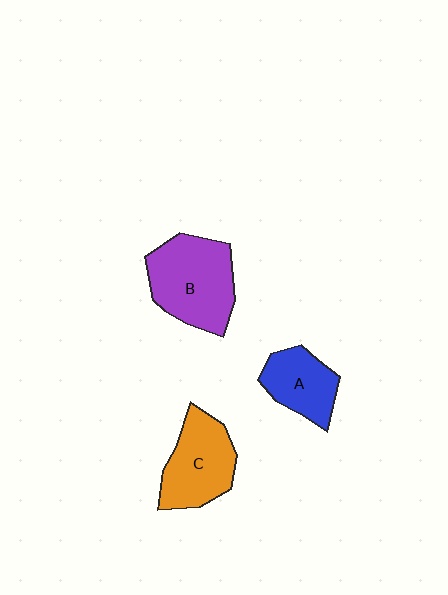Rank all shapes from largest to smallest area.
From largest to smallest: B (purple), C (orange), A (blue).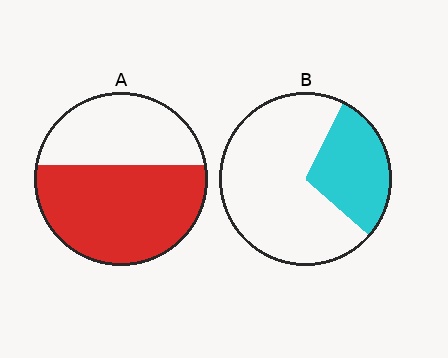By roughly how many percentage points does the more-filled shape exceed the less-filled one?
By roughly 30 percentage points (A over B).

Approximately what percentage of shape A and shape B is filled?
A is approximately 60% and B is approximately 30%.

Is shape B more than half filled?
No.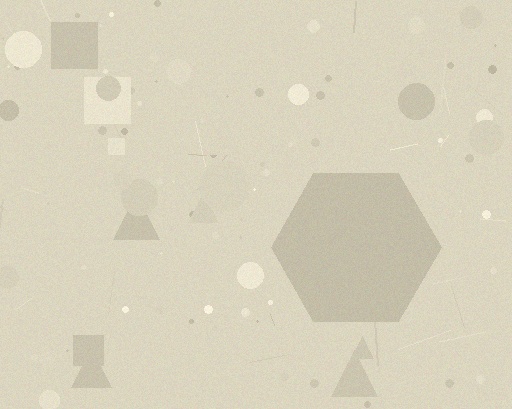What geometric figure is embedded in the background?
A hexagon is embedded in the background.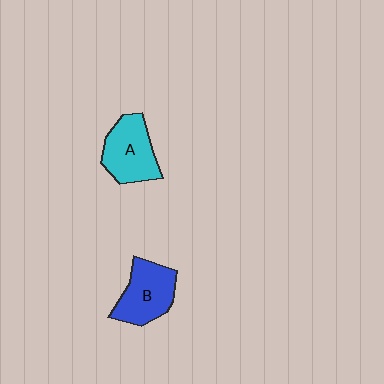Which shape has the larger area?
Shape B (blue).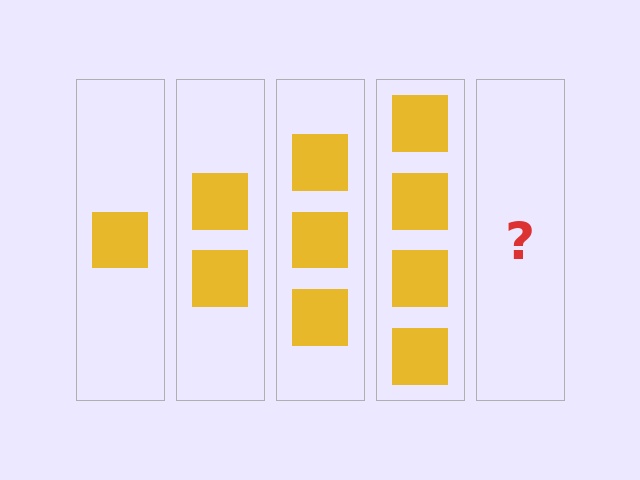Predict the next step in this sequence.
The next step is 5 squares.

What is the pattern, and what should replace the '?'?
The pattern is that each step adds one more square. The '?' should be 5 squares.